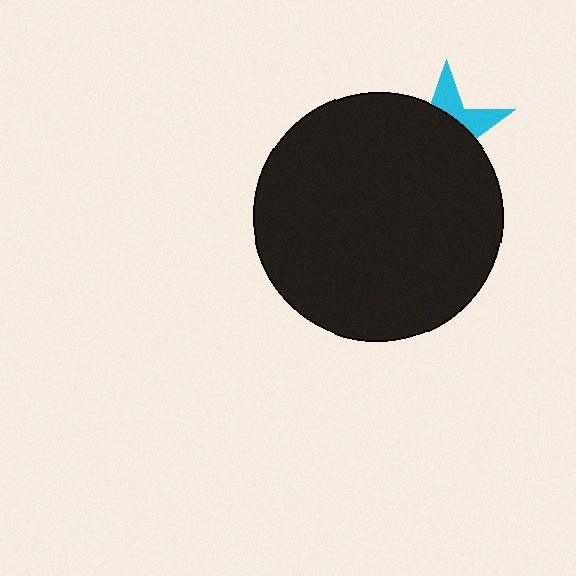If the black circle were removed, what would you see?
You would see the complete cyan star.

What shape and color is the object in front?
The object in front is a black circle.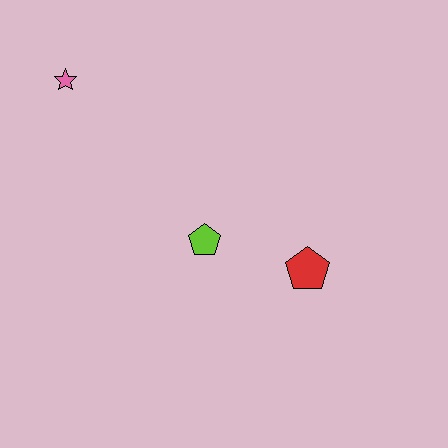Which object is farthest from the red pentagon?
The pink star is farthest from the red pentagon.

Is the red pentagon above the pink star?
No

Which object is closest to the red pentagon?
The lime pentagon is closest to the red pentagon.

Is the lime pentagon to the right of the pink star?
Yes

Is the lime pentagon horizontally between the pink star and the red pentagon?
Yes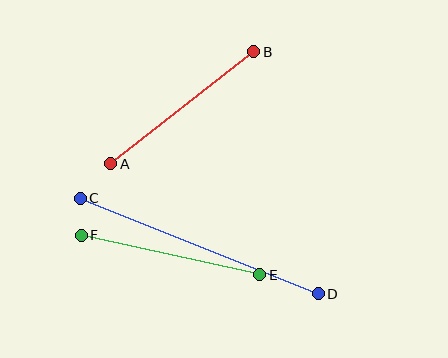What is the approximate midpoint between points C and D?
The midpoint is at approximately (199, 246) pixels.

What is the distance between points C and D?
The distance is approximately 256 pixels.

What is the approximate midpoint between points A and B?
The midpoint is at approximately (182, 108) pixels.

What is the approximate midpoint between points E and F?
The midpoint is at approximately (171, 255) pixels.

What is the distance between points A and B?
The distance is approximately 182 pixels.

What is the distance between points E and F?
The distance is approximately 183 pixels.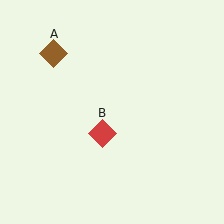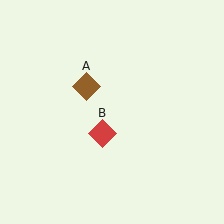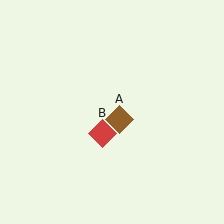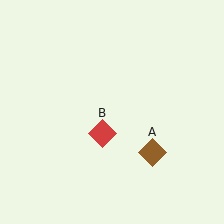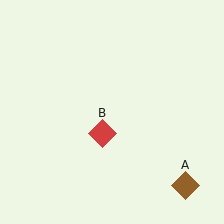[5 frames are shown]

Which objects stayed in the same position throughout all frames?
Red diamond (object B) remained stationary.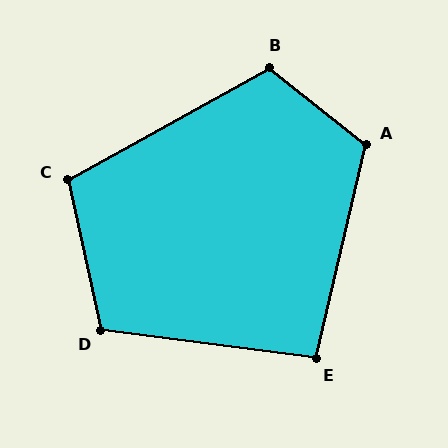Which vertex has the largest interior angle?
A, at approximately 115 degrees.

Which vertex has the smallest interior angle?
E, at approximately 96 degrees.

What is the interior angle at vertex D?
Approximately 110 degrees (obtuse).